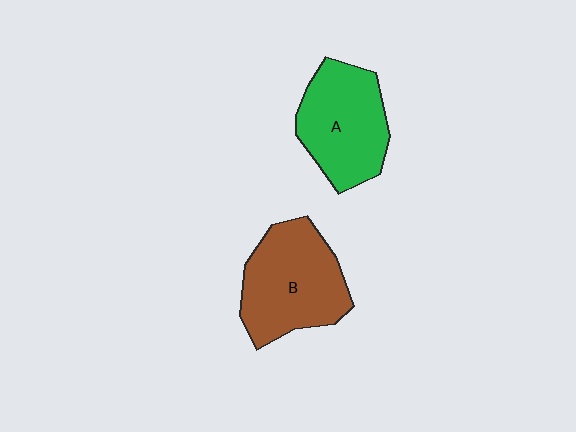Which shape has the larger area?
Shape B (brown).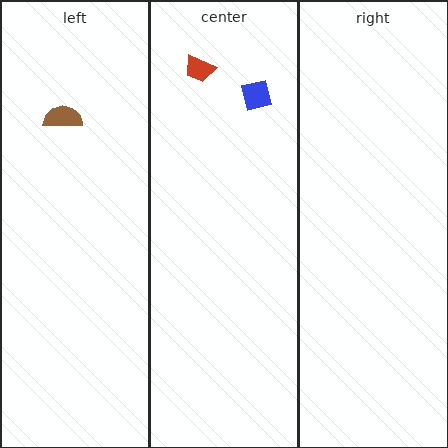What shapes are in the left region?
The brown semicircle.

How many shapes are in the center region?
2.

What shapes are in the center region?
The blue square, the red trapezoid.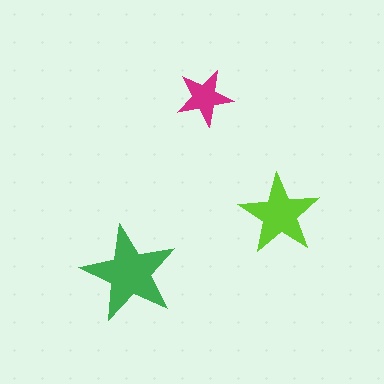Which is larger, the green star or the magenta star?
The green one.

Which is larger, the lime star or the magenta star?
The lime one.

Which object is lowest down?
The green star is bottommost.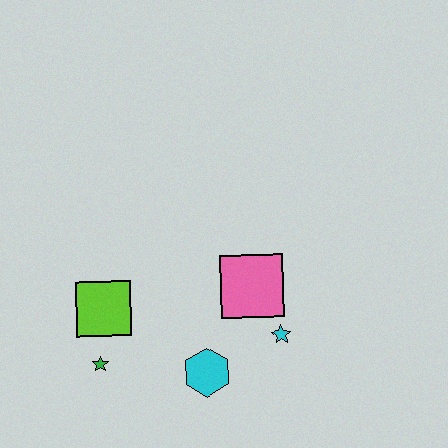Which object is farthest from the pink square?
The green star is farthest from the pink square.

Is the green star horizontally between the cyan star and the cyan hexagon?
No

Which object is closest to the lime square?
The green star is closest to the lime square.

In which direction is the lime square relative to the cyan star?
The lime square is to the left of the cyan star.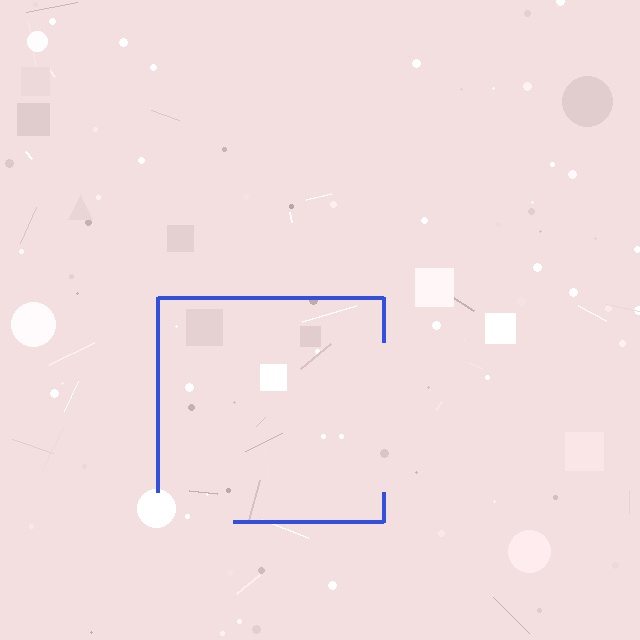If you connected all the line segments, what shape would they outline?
They would outline a square.